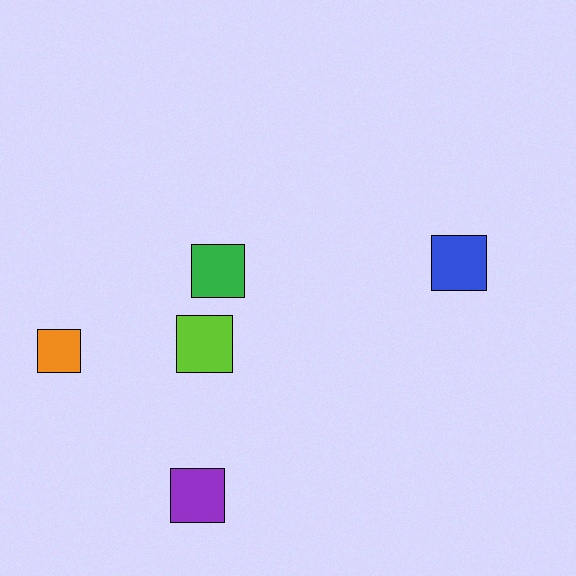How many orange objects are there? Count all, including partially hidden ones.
There is 1 orange object.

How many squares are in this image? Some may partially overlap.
There are 5 squares.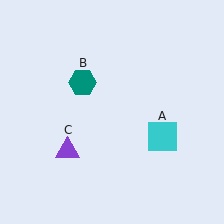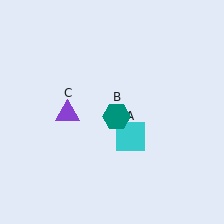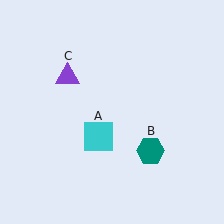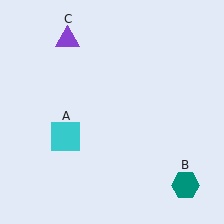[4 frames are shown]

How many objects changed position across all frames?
3 objects changed position: cyan square (object A), teal hexagon (object B), purple triangle (object C).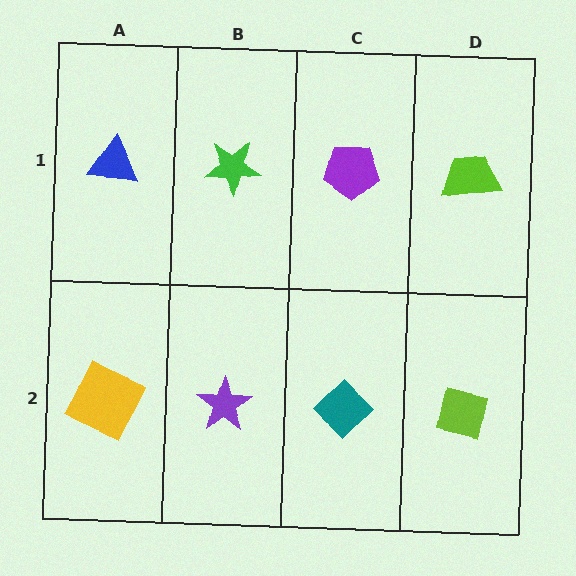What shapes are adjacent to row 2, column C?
A purple pentagon (row 1, column C), a purple star (row 2, column B), a lime square (row 2, column D).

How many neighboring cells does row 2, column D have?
2.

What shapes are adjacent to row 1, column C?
A teal diamond (row 2, column C), a green star (row 1, column B), a lime trapezoid (row 1, column D).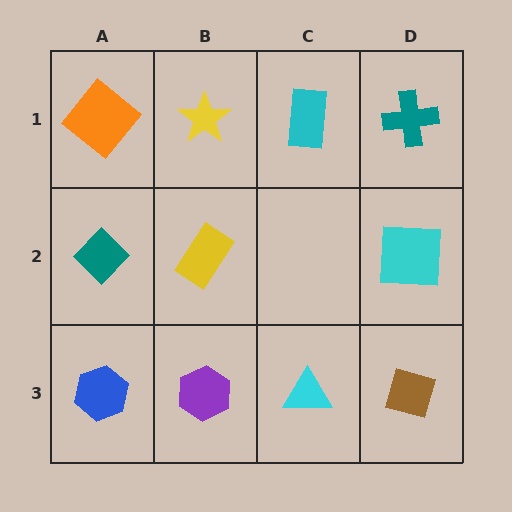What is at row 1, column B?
A yellow star.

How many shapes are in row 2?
3 shapes.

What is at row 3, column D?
A brown diamond.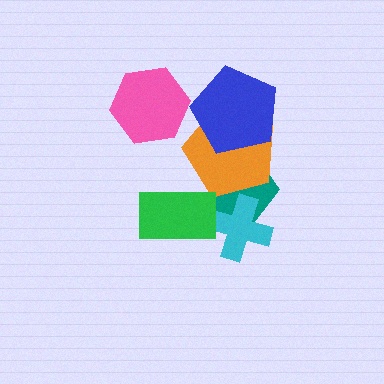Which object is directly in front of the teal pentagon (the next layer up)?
The orange pentagon is directly in front of the teal pentagon.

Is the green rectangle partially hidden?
No, no other shape covers it.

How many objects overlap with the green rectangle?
1 object overlaps with the green rectangle.